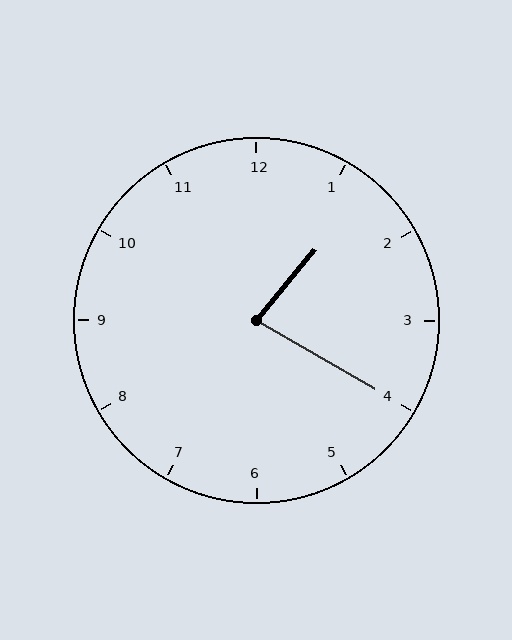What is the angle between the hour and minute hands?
Approximately 80 degrees.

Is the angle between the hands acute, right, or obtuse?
It is acute.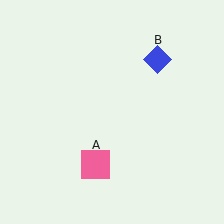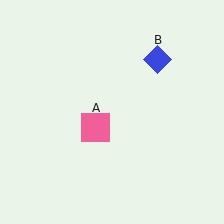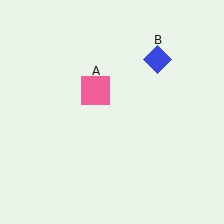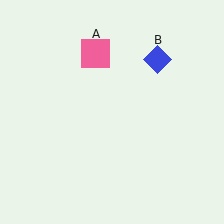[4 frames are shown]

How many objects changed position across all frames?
1 object changed position: pink square (object A).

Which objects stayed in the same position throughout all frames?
Blue diamond (object B) remained stationary.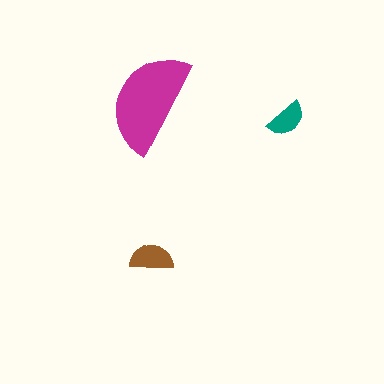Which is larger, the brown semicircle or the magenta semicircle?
The magenta one.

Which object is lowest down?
The brown semicircle is bottommost.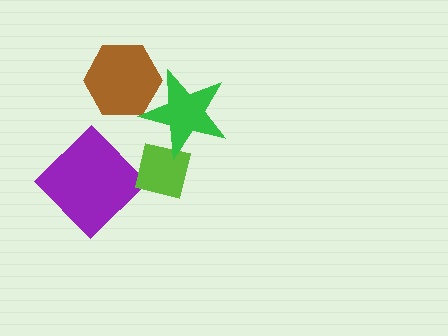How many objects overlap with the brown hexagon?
1 object overlaps with the brown hexagon.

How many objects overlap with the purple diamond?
0 objects overlap with the purple diamond.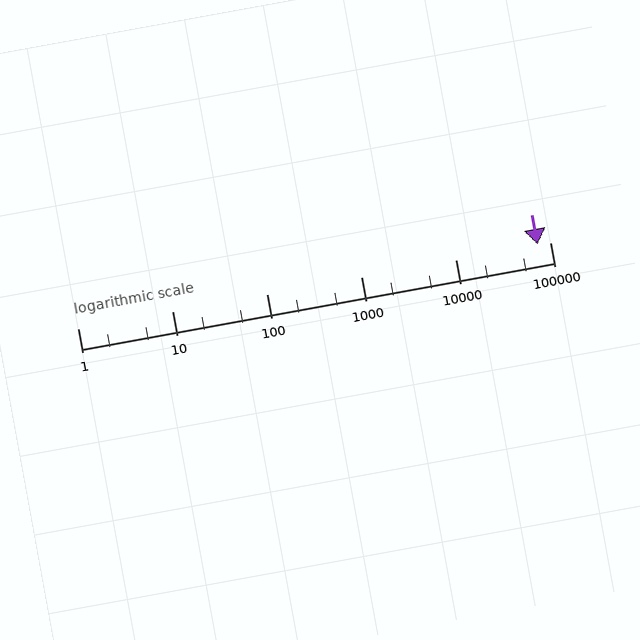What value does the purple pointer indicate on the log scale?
The pointer indicates approximately 74000.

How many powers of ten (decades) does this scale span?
The scale spans 5 decades, from 1 to 100000.